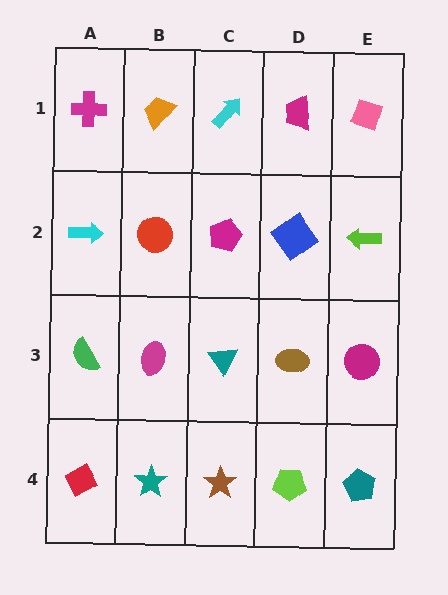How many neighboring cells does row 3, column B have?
4.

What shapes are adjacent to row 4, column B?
A magenta ellipse (row 3, column B), a red diamond (row 4, column A), a brown star (row 4, column C).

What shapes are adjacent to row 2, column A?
A magenta cross (row 1, column A), a green semicircle (row 3, column A), a red circle (row 2, column B).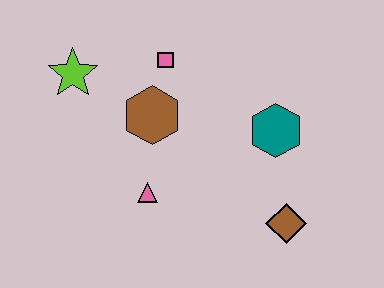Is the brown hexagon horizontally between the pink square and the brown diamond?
No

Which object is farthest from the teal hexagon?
The lime star is farthest from the teal hexagon.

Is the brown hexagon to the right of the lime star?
Yes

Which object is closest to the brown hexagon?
The pink square is closest to the brown hexagon.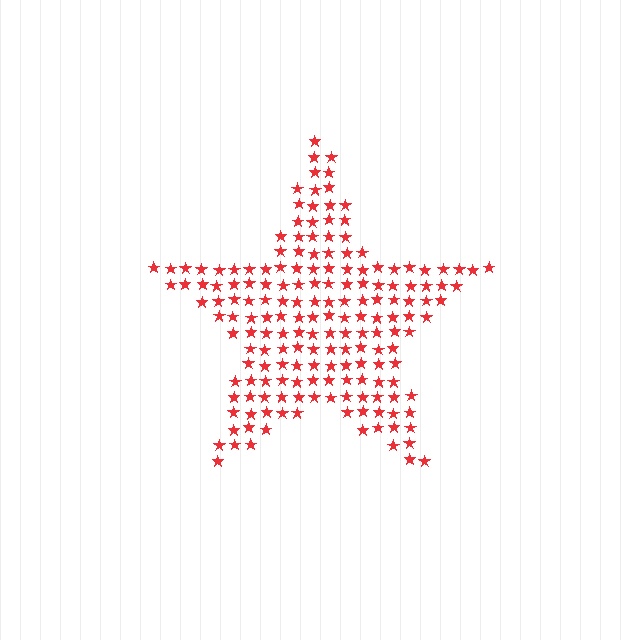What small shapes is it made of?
It is made of small stars.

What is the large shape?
The large shape is a star.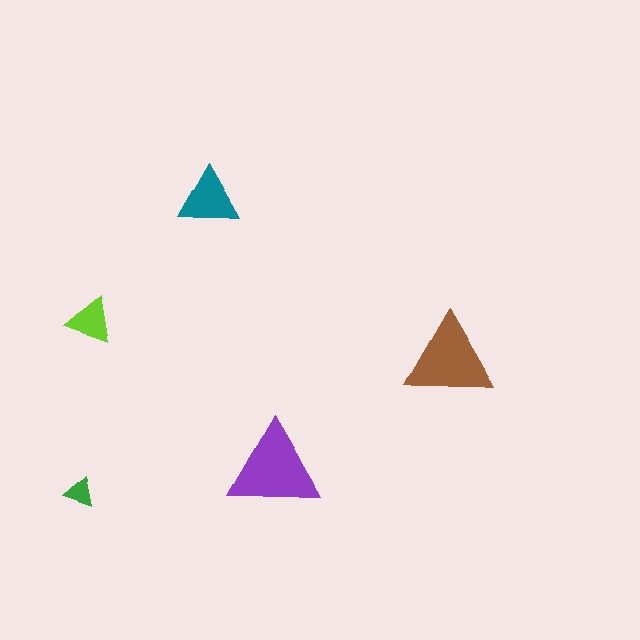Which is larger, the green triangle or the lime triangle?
The lime one.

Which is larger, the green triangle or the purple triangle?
The purple one.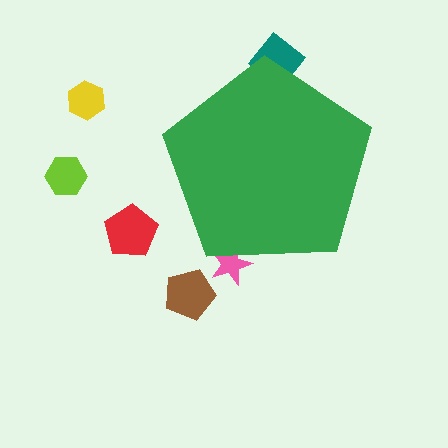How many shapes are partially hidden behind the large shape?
2 shapes are partially hidden.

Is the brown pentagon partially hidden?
No, the brown pentagon is fully visible.